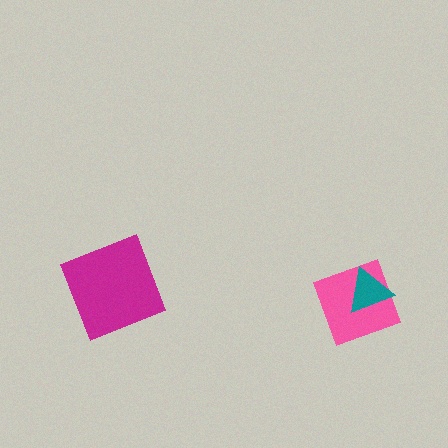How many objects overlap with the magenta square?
0 objects overlap with the magenta square.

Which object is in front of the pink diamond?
The teal triangle is in front of the pink diamond.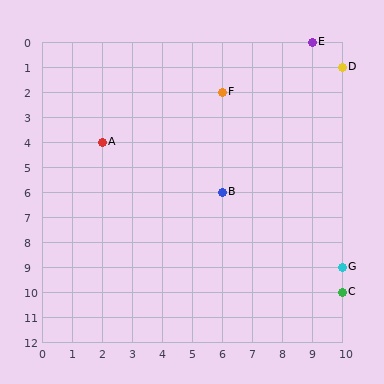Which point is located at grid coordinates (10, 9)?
Point G is at (10, 9).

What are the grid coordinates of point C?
Point C is at grid coordinates (10, 10).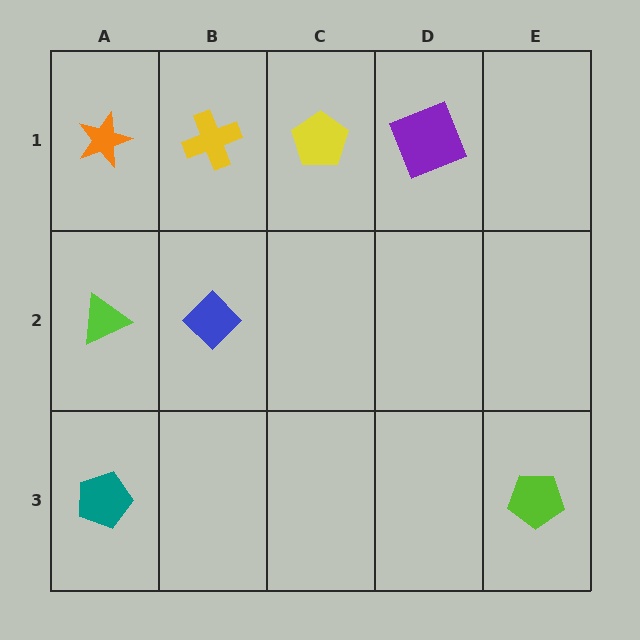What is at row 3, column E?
A lime pentagon.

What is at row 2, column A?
A lime triangle.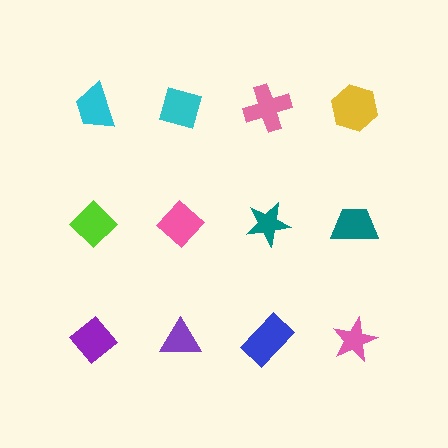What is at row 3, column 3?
A blue rectangle.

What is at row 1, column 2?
A cyan diamond.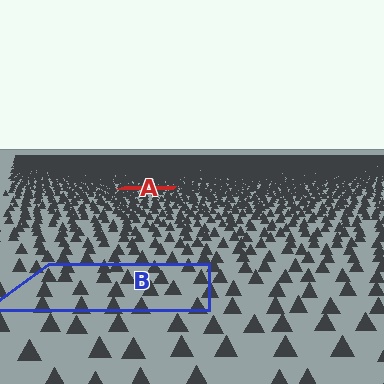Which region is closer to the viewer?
Region B is closer. The texture elements there are larger and more spread out.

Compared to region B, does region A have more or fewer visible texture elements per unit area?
Region A has more texture elements per unit area — they are packed more densely because it is farther away.